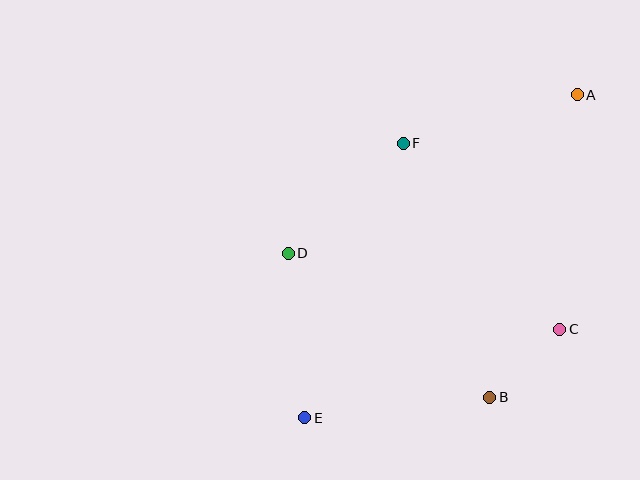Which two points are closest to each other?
Points B and C are closest to each other.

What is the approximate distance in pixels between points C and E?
The distance between C and E is approximately 269 pixels.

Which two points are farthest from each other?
Points A and E are farthest from each other.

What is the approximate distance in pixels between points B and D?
The distance between B and D is approximately 248 pixels.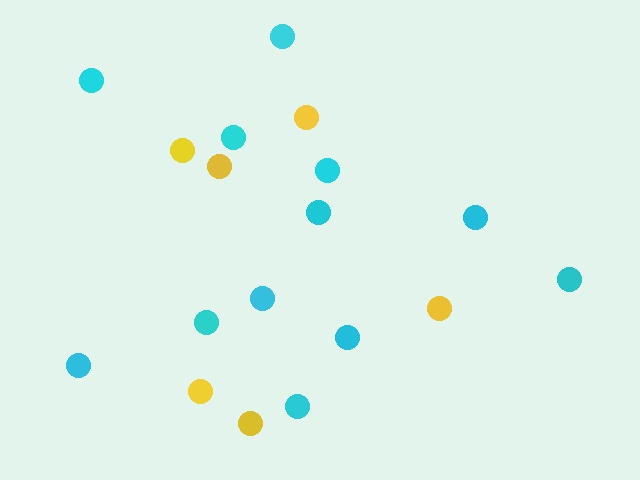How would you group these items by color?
There are 2 groups: one group of yellow circles (6) and one group of cyan circles (12).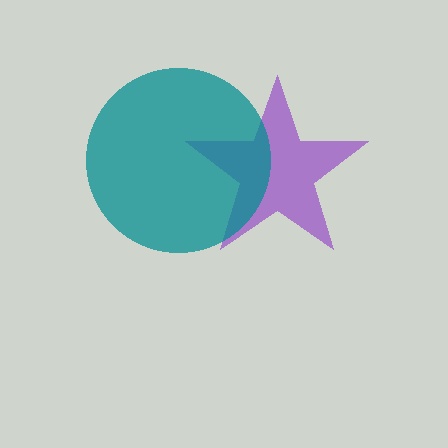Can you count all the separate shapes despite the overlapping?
Yes, there are 2 separate shapes.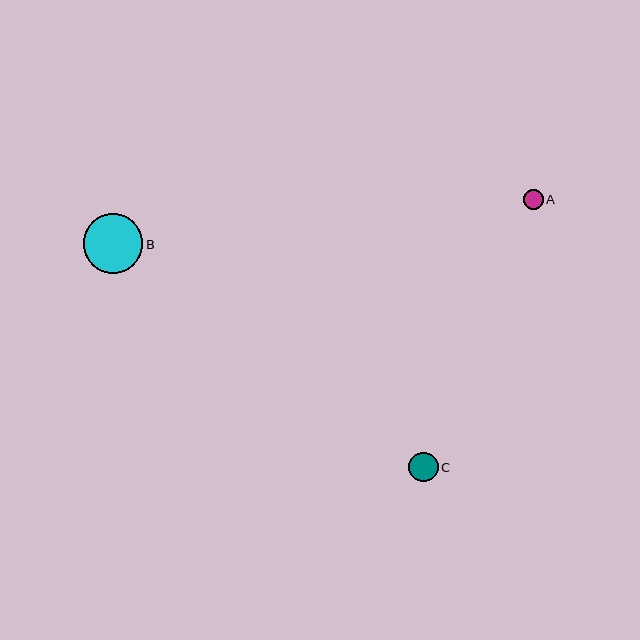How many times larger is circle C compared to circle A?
Circle C is approximately 1.5 times the size of circle A.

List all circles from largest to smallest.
From largest to smallest: B, C, A.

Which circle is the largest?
Circle B is the largest with a size of approximately 59 pixels.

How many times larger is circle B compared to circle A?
Circle B is approximately 3.0 times the size of circle A.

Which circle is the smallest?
Circle A is the smallest with a size of approximately 20 pixels.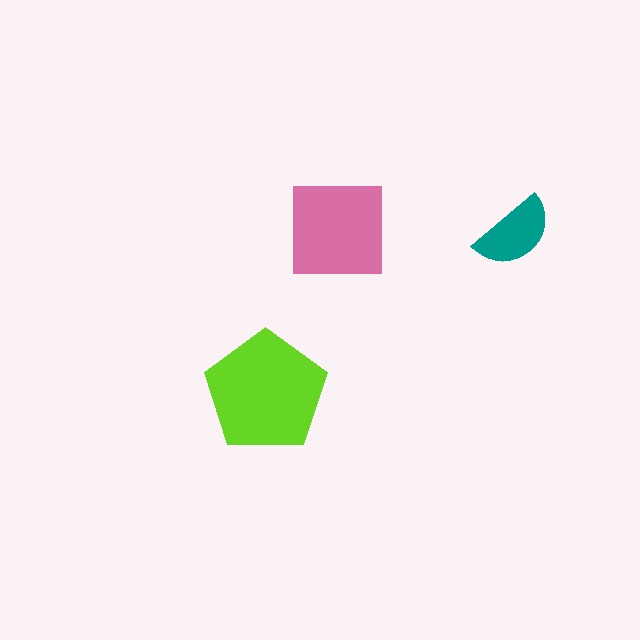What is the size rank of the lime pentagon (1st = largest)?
1st.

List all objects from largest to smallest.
The lime pentagon, the pink square, the teal semicircle.